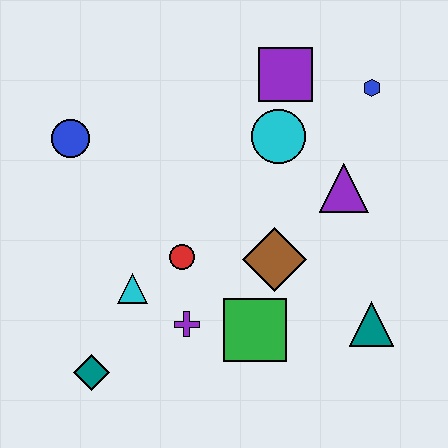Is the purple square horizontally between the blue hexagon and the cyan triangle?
Yes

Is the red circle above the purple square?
No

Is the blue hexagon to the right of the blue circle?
Yes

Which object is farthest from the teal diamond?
The blue hexagon is farthest from the teal diamond.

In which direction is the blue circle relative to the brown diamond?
The blue circle is to the left of the brown diamond.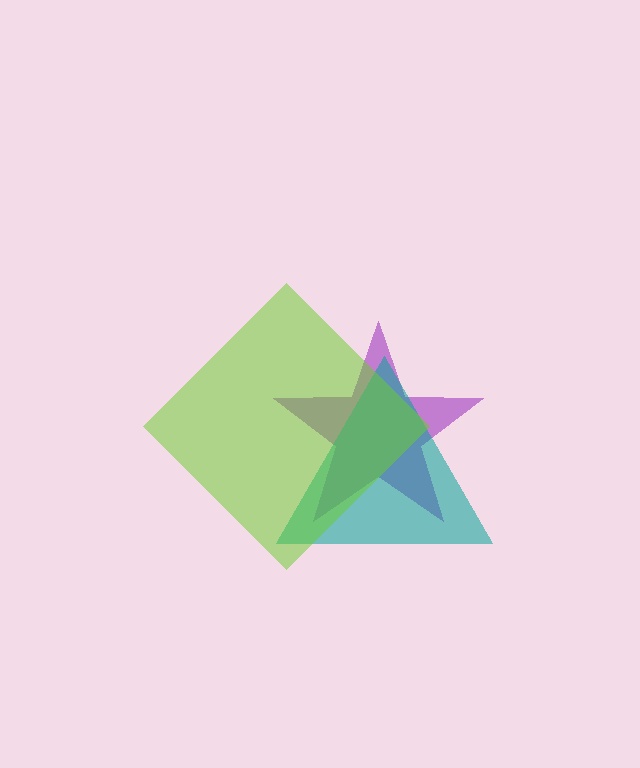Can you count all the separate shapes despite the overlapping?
Yes, there are 3 separate shapes.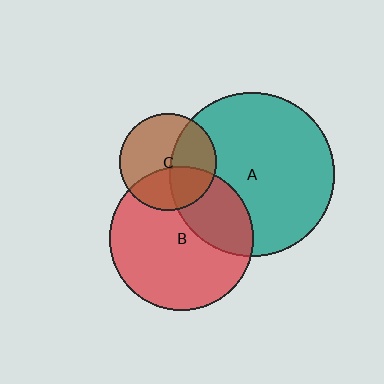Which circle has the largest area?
Circle A (teal).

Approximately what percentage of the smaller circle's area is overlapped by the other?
Approximately 35%.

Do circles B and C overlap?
Yes.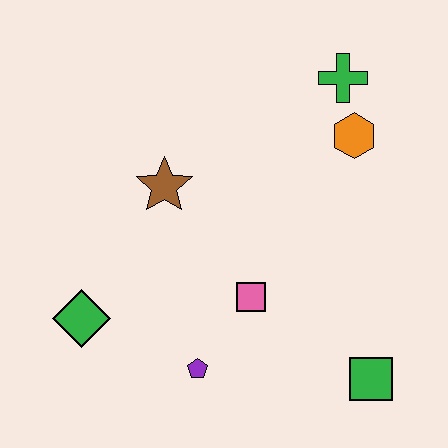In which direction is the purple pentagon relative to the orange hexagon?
The purple pentagon is below the orange hexagon.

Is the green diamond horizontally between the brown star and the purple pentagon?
No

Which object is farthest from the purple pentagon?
The green cross is farthest from the purple pentagon.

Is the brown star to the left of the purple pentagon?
Yes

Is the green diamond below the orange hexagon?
Yes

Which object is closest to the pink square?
The purple pentagon is closest to the pink square.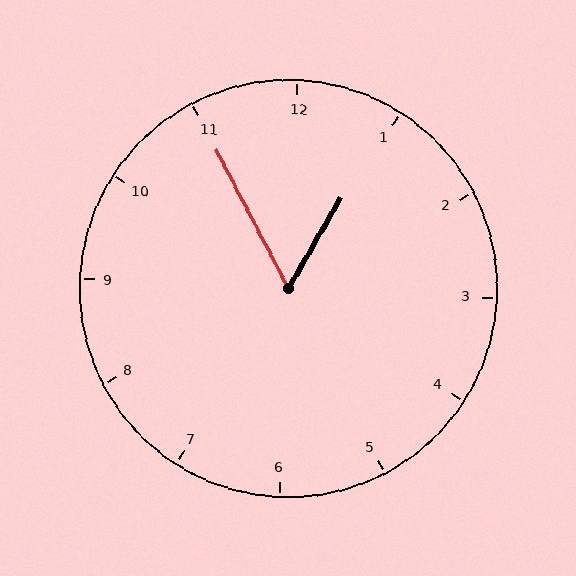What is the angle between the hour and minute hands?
Approximately 58 degrees.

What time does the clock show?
12:55.